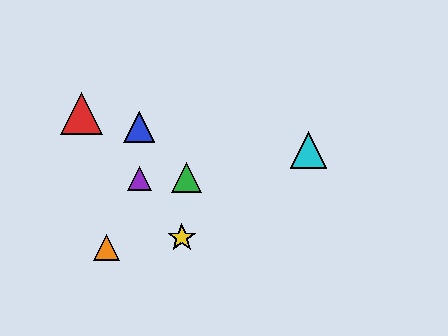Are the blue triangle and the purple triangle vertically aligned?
Yes, both are at x≈139.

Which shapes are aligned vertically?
The blue triangle, the purple triangle are aligned vertically.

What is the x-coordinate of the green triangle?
The green triangle is at x≈187.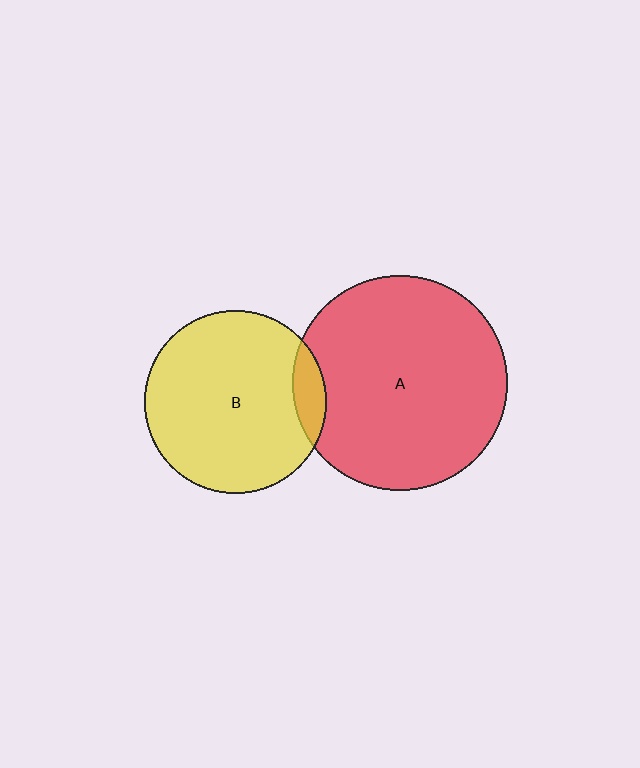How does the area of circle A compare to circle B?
Approximately 1.4 times.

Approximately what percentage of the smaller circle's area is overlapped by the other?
Approximately 10%.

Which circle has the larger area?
Circle A (red).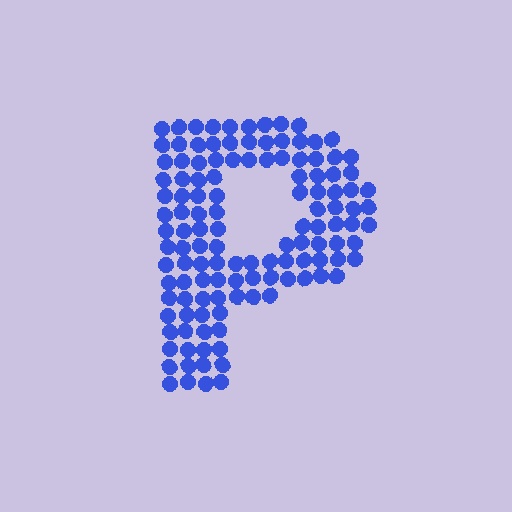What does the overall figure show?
The overall figure shows the letter P.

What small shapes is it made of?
It is made of small circles.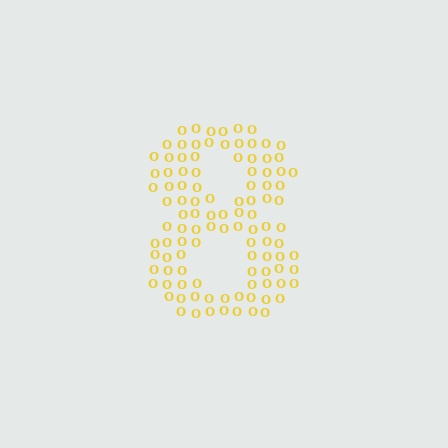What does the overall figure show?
The overall figure shows the digit 8.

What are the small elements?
The small elements are letter O's.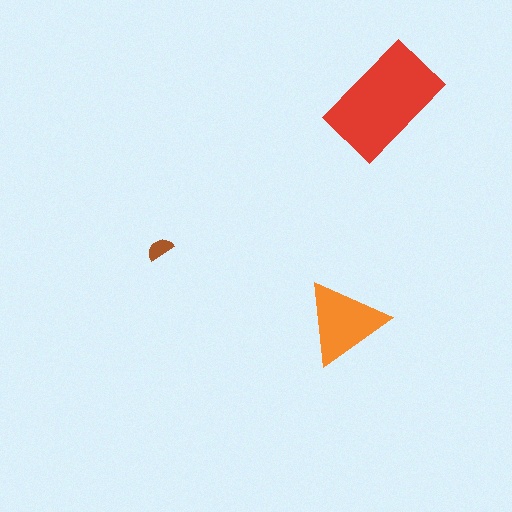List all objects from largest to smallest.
The red rectangle, the orange triangle, the brown semicircle.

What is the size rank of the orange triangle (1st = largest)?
2nd.